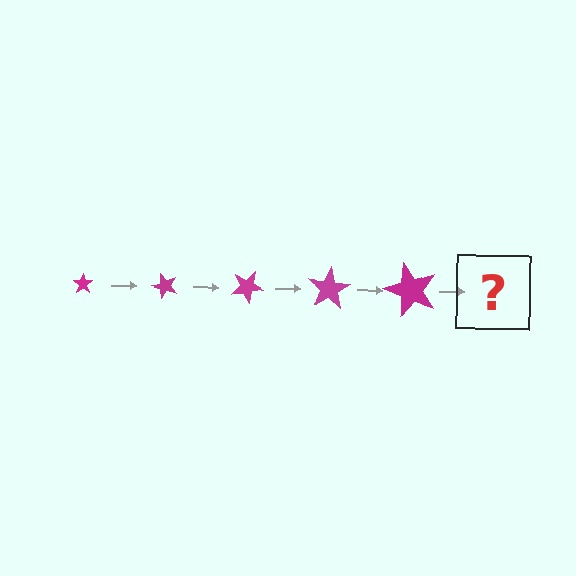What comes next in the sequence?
The next element should be a star, larger than the previous one and rotated 250 degrees from the start.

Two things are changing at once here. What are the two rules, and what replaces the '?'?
The two rules are that the star grows larger each step and it rotates 50 degrees each step. The '?' should be a star, larger than the previous one and rotated 250 degrees from the start.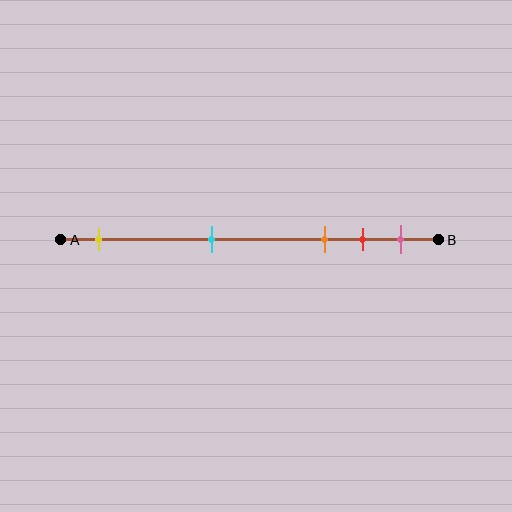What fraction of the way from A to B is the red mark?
The red mark is approximately 80% (0.8) of the way from A to B.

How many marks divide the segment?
There are 5 marks dividing the segment.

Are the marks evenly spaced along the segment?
No, the marks are not evenly spaced.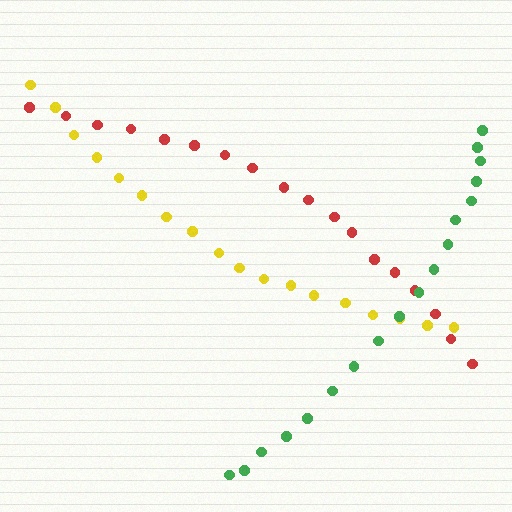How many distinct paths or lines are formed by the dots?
There are 3 distinct paths.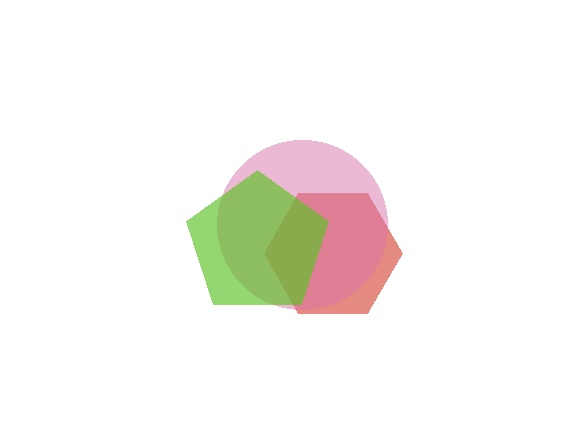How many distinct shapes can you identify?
There are 3 distinct shapes: a red hexagon, a pink circle, a lime pentagon.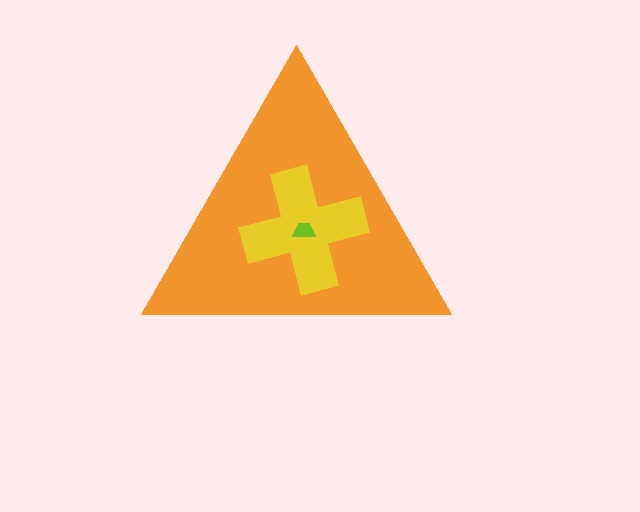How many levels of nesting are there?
3.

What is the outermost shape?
The orange triangle.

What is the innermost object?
The lime trapezoid.